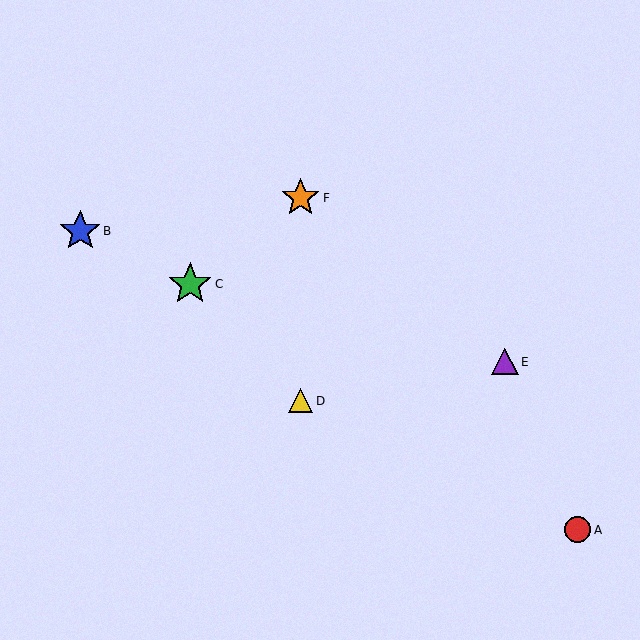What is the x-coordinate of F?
Object F is at x≈301.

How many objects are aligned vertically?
2 objects (D, F) are aligned vertically.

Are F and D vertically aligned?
Yes, both are at x≈301.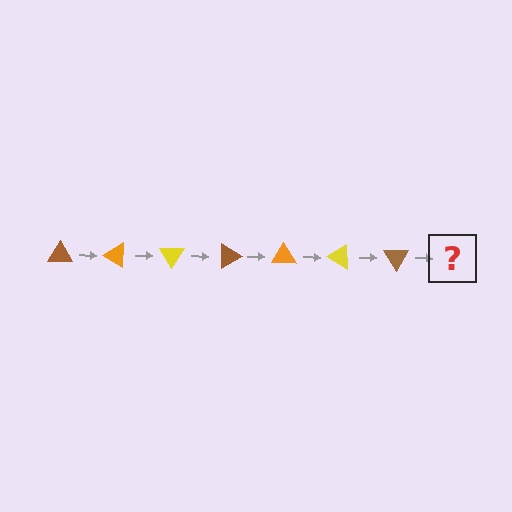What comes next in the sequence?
The next element should be an orange triangle, rotated 210 degrees from the start.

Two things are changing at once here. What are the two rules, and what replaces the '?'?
The two rules are that it rotates 30 degrees each step and the color cycles through brown, orange, and yellow. The '?' should be an orange triangle, rotated 210 degrees from the start.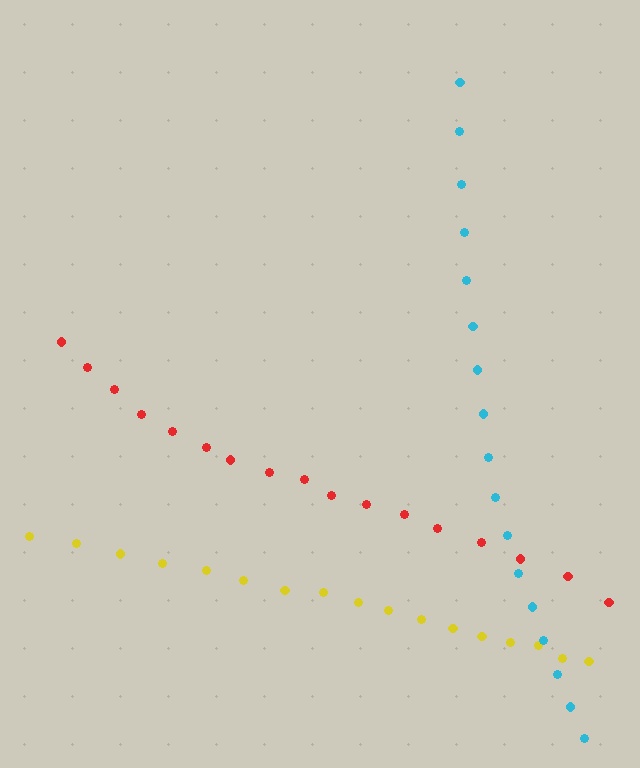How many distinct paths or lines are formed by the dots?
There are 3 distinct paths.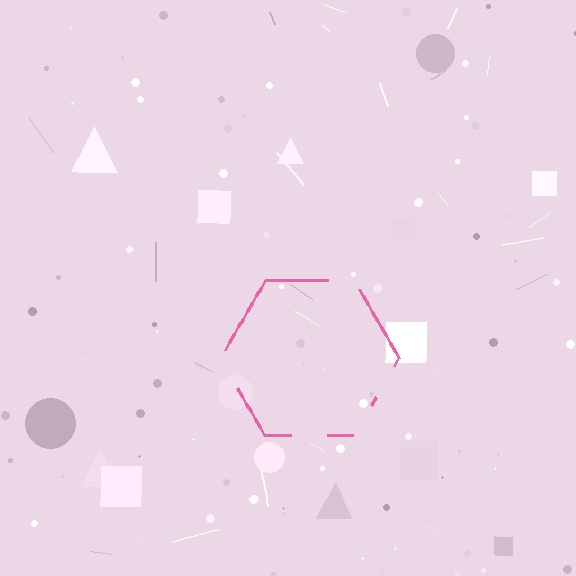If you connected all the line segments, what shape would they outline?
They would outline a hexagon.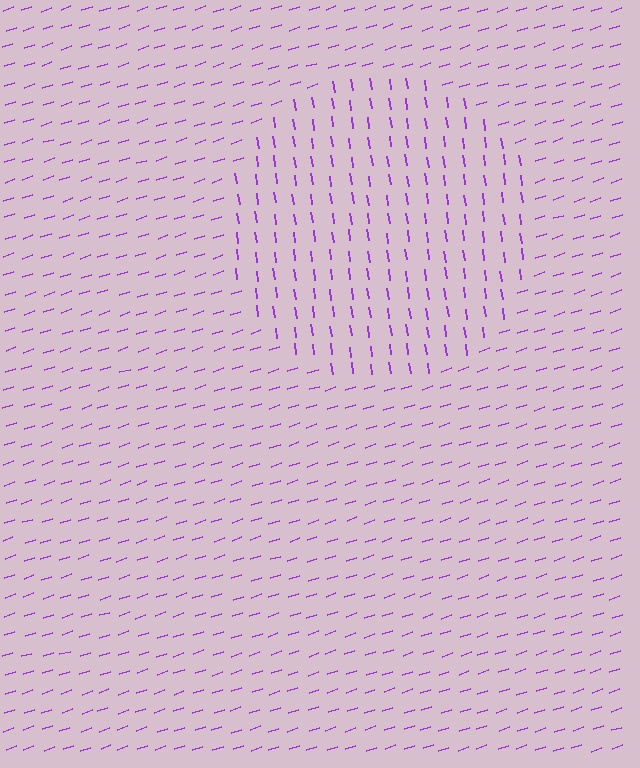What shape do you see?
I see a circle.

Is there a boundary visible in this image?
Yes, there is a texture boundary formed by a change in line orientation.